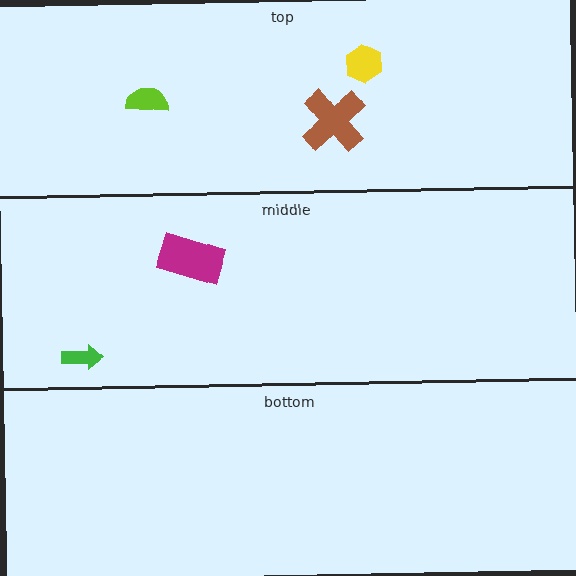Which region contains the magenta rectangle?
The middle region.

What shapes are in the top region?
The brown cross, the yellow hexagon, the lime semicircle.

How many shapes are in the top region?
3.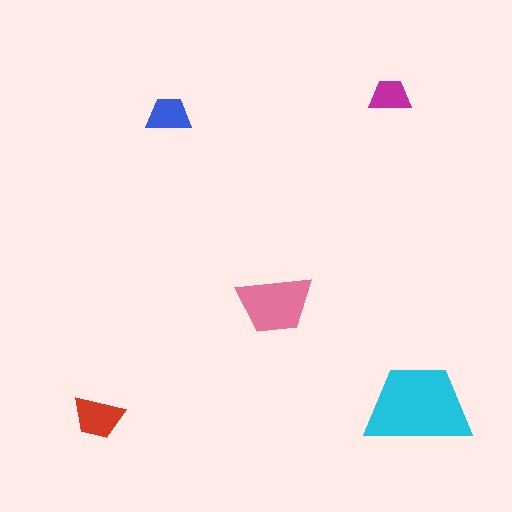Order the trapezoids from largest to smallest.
the cyan one, the pink one, the red one, the blue one, the magenta one.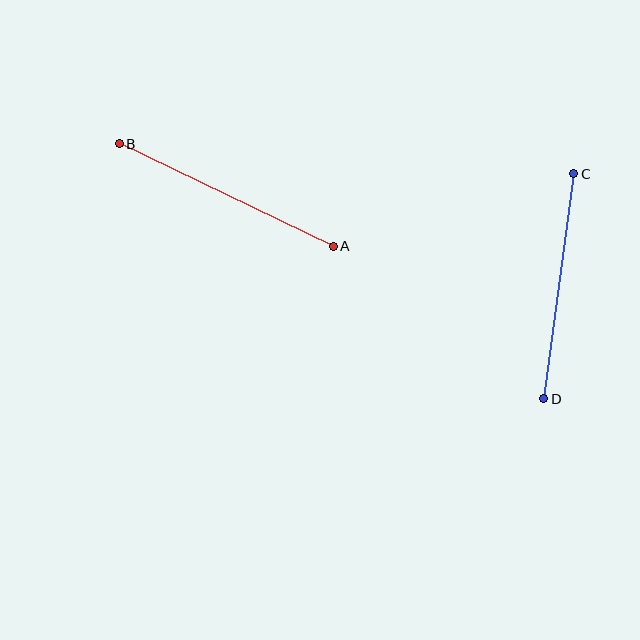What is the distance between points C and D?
The distance is approximately 227 pixels.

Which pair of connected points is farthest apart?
Points A and B are farthest apart.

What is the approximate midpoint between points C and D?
The midpoint is at approximately (559, 286) pixels.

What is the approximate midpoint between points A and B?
The midpoint is at approximately (226, 195) pixels.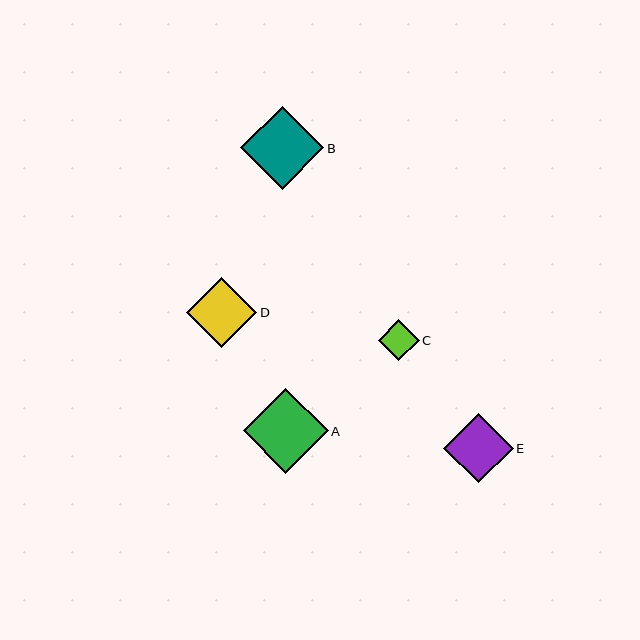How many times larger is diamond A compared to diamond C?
Diamond A is approximately 2.1 times the size of diamond C.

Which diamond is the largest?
Diamond A is the largest with a size of approximately 85 pixels.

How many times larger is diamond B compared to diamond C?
Diamond B is approximately 2.0 times the size of diamond C.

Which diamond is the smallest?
Diamond C is the smallest with a size of approximately 41 pixels.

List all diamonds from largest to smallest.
From largest to smallest: A, B, D, E, C.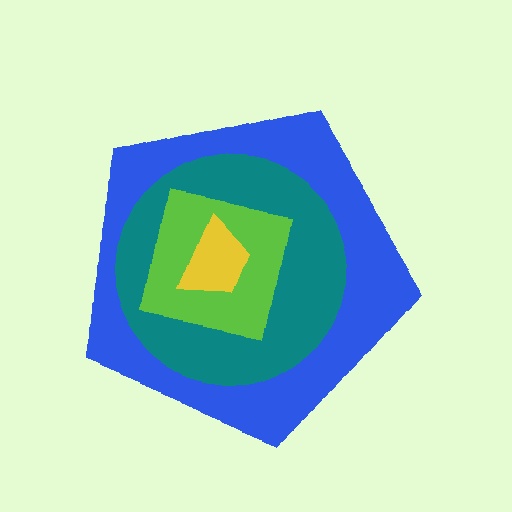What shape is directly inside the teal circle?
The lime square.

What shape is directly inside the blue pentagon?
The teal circle.